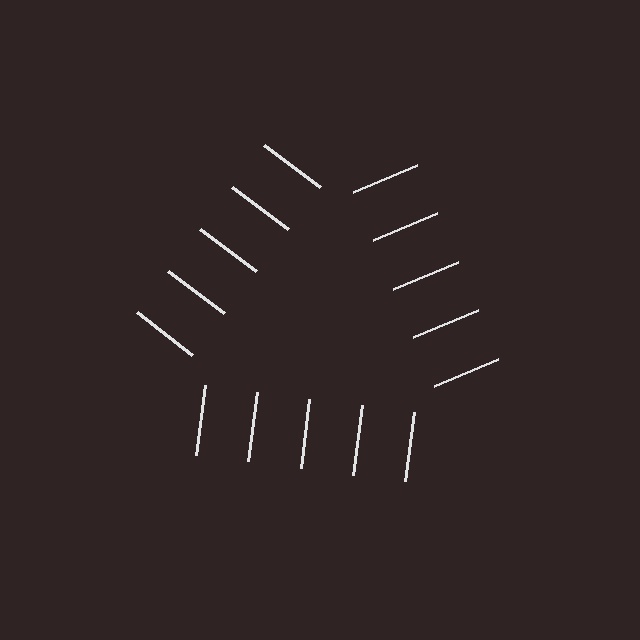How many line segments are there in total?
15 — 5 along each of the 3 edges.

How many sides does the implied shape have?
3 sides — the line-ends trace a triangle.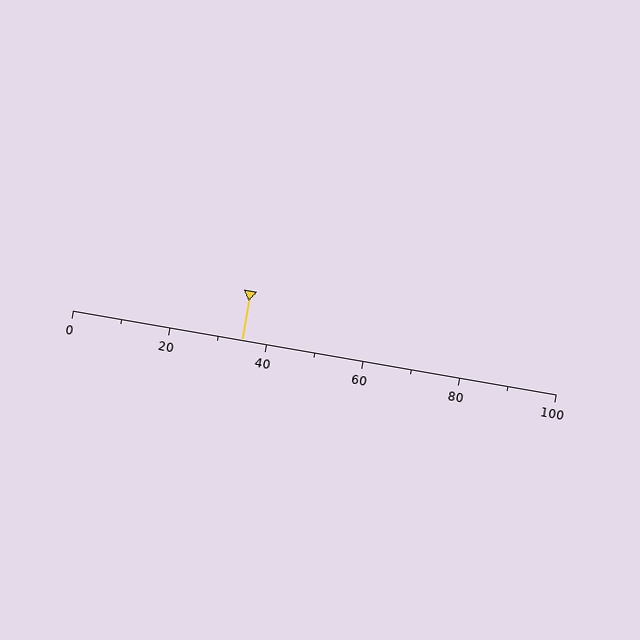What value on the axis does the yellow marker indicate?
The marker indicates approximately 35.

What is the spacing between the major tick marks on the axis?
The major ticks are spaced 20 apart.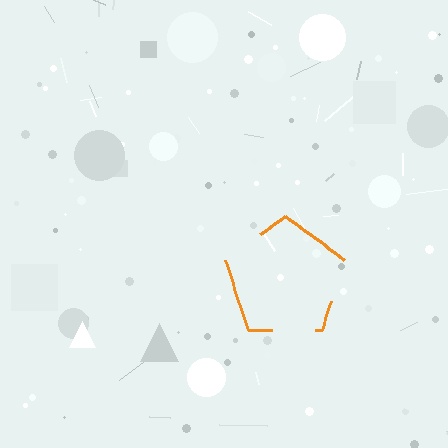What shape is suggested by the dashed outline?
The dashed outline suggests a pentagon.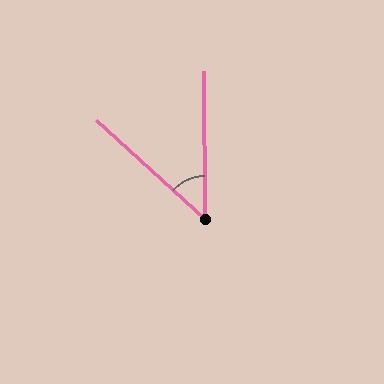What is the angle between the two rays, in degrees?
Approximately 47 degrees.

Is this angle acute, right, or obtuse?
It is acute.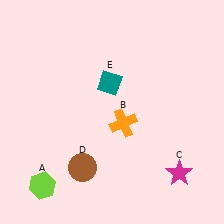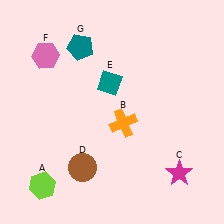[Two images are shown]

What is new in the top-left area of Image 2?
A teal pentagon (G) was added in the top-left area of Image 2.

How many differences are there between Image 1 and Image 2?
There are 2 differences between the two images.